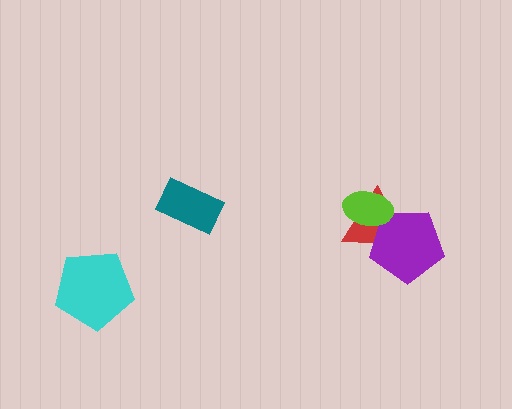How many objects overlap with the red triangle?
2 objects overlap with the red triangle.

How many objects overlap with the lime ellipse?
2 objects overlap with the lime ellipse.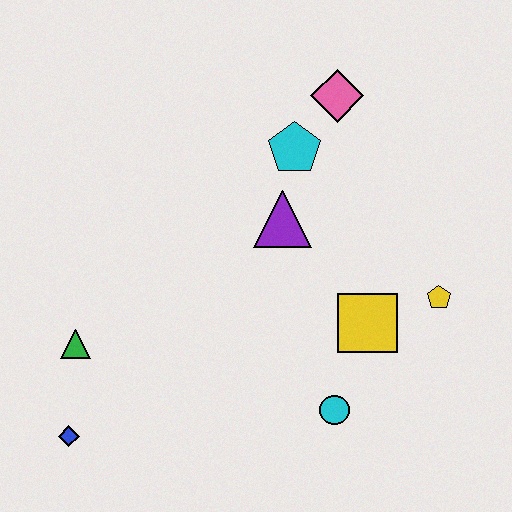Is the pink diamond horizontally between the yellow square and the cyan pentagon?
Yes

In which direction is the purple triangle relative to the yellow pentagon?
The purple triangle is to the left of the yellow pentagon.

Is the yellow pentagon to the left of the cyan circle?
No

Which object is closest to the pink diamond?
The cyan pentagon is closest to the pink diamond.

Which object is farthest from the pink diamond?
The blue diamond is farthest from the pink diamond.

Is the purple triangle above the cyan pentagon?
No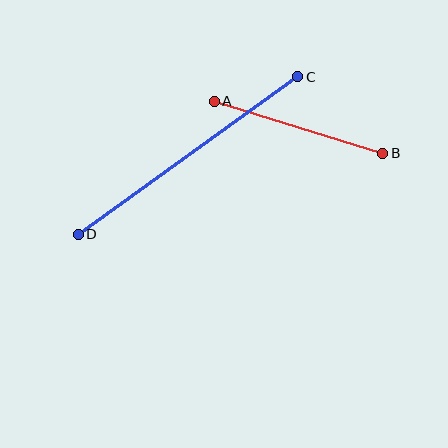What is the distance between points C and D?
The distance is approximately 270 pixels.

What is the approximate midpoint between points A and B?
The midpoint is at approximately (299, 127) pixels.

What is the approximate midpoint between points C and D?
The midpoint is at approximately (188, 155) pixels.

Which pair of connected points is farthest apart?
Points C and D are farthest apart.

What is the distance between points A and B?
The distance is approximately 176 pixels.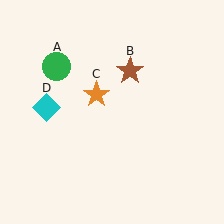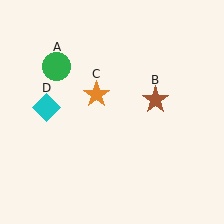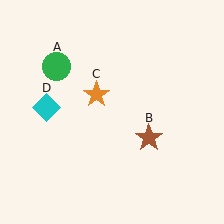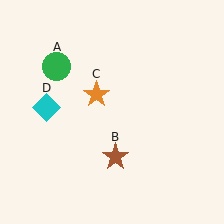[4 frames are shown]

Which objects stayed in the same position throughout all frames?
Green circle (object A) and orange star (object C) and cyan diamond (object D) remained stationary.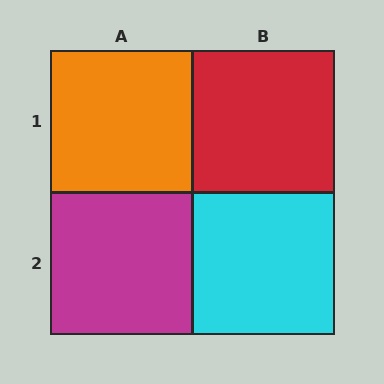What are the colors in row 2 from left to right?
Magenta, cyan.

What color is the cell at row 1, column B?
Red.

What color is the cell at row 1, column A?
Orange.